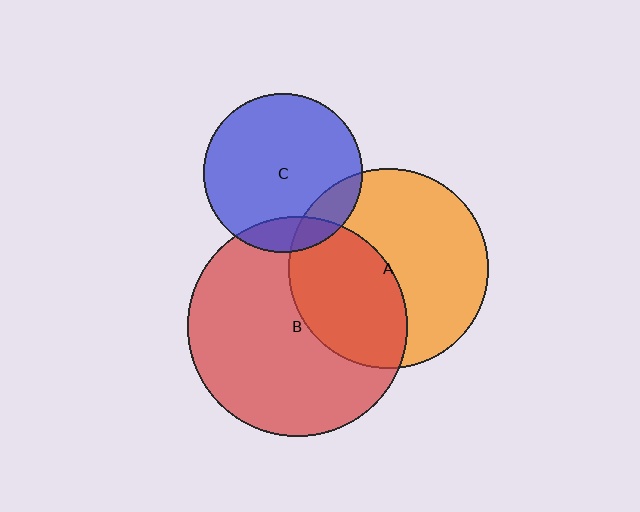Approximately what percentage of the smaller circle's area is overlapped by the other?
Approximately 40%.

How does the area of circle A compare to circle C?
Approximately 1.6 times.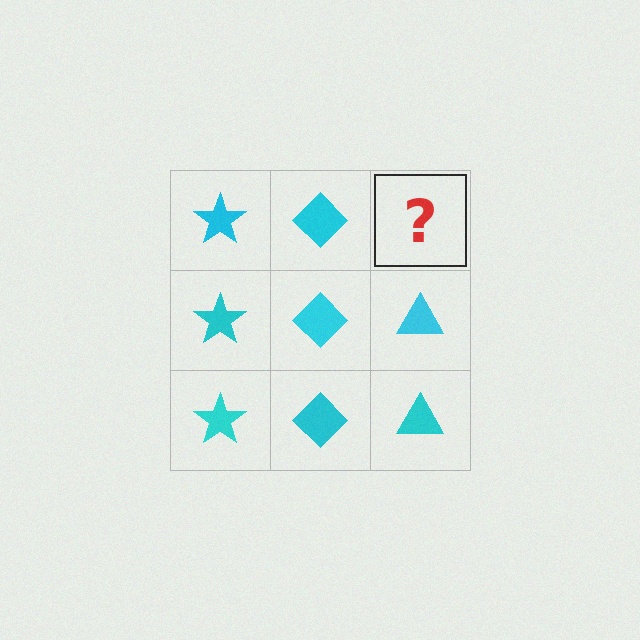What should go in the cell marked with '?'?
The missing cell should contain a cyan triangle.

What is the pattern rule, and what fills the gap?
The rule is that each column has a consistent shape. The gap should be filled with a cyan triangle.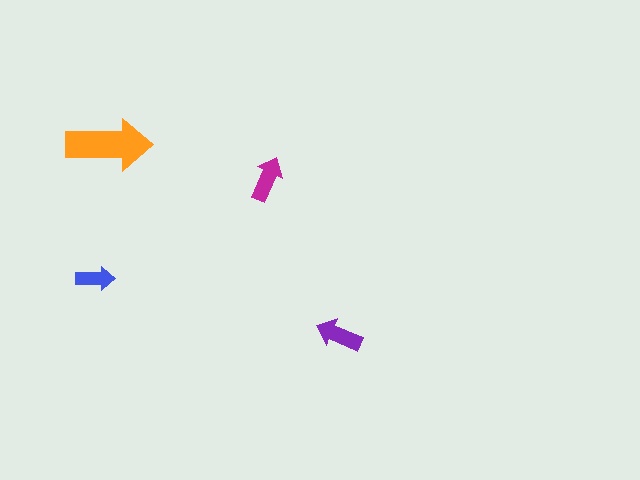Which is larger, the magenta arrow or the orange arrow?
The orange one.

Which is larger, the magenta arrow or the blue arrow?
The magenta one.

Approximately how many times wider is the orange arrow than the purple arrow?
About 2 times wider.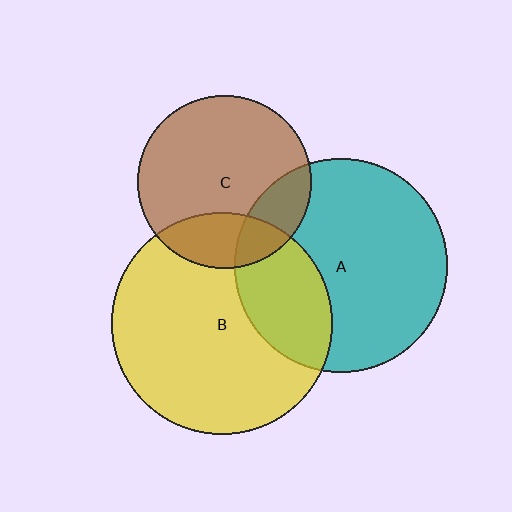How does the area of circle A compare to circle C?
Approximately 1.5 times.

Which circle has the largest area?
Circle B (yellow).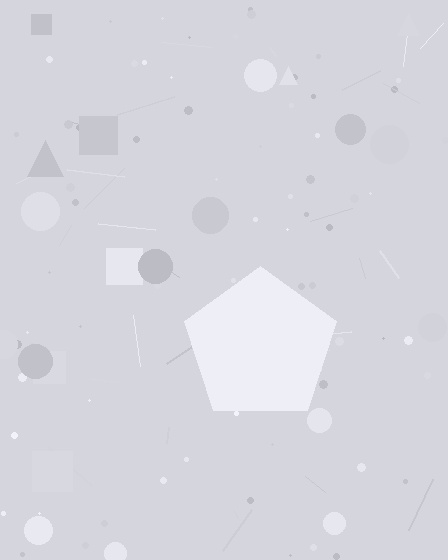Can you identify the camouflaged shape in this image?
The camouflaged shape is a pentagon.